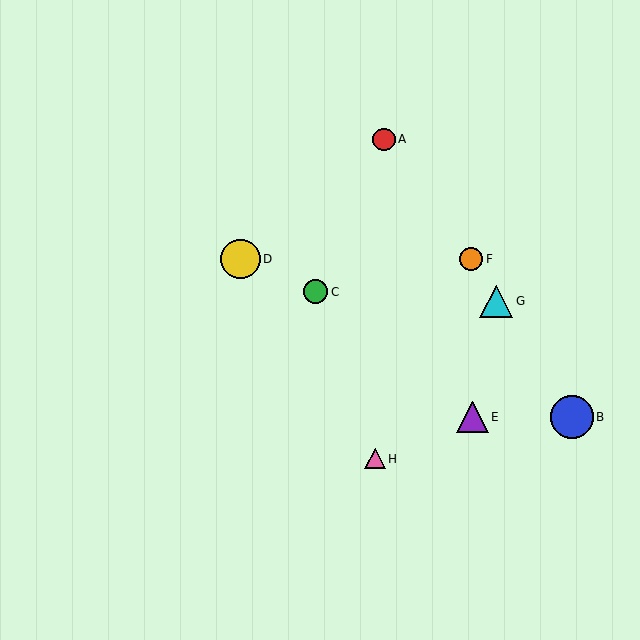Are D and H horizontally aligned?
No, D is at y≈259 and H is at y≈459.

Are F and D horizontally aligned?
Yes, both are at y≈259.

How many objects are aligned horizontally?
2 objects (D, F) are aligned horizontally.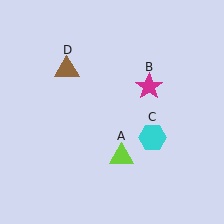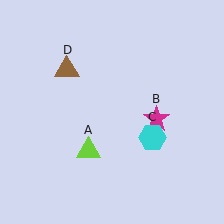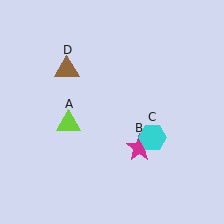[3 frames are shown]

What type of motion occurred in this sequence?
The lime triangle (object A), magenta star (object B) rotated clockwise around the center of the scene.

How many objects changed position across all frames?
2 objects changed position: lime triangle (object A), magenta star (object B).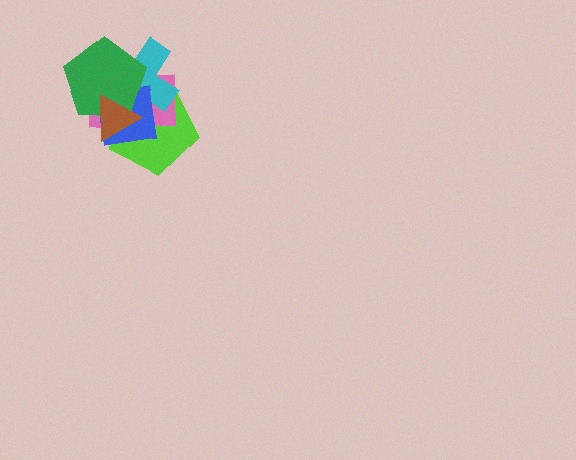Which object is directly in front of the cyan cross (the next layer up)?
The blue square is directly in front of the cyan cross.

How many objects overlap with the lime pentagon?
5 objects overlap with the lime pentagon.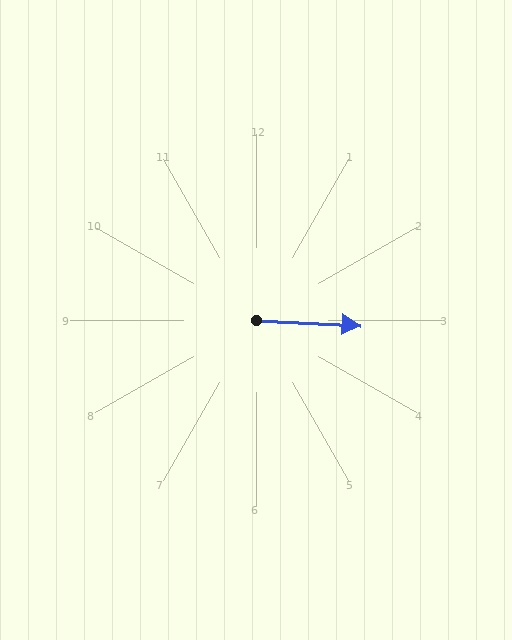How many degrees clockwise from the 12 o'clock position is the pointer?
Approximately 93 degrees.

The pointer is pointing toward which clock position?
Roughly 3 o'clock.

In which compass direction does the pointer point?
East.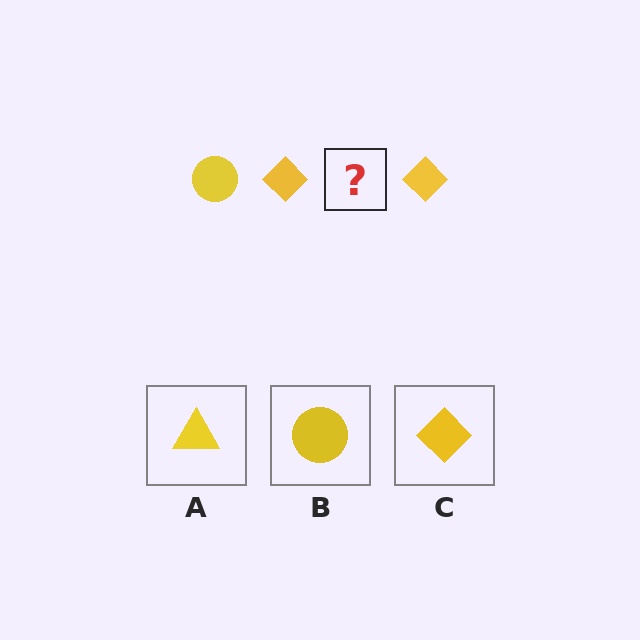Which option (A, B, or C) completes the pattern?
B.